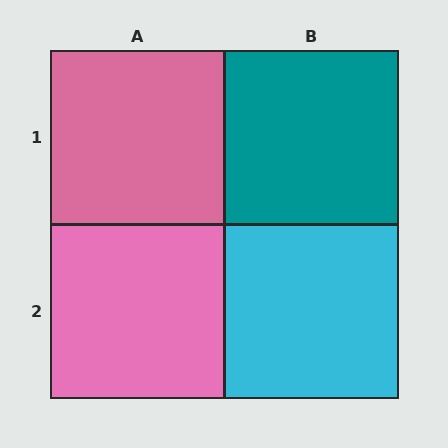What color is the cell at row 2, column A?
Pink.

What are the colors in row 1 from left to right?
Pink, teal.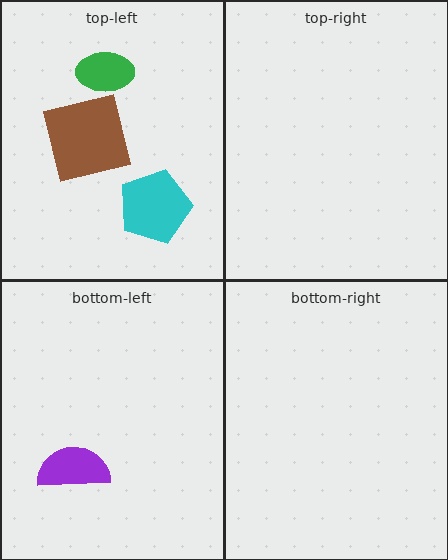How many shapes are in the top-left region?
3.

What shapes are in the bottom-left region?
The purple semicircle.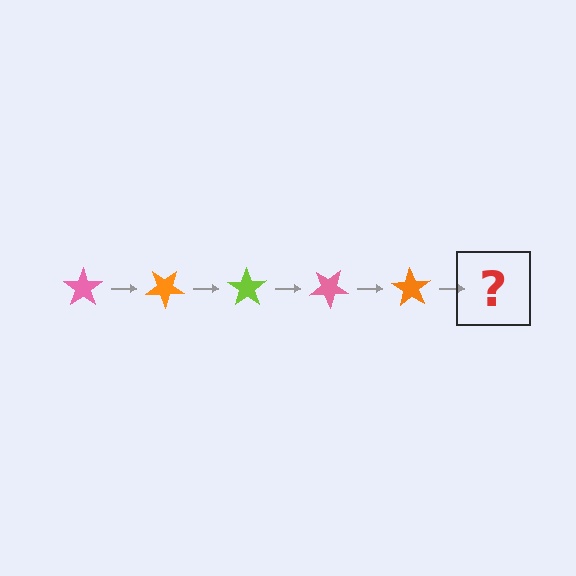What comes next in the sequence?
The next element should be a lime star, rotated 175 degrees from the start.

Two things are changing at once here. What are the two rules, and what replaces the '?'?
The two rules are that it rotates 35 degrees each step and the color cycles through pink, orange, and lime. The '?' should be a lime star, rotated 175 degrees from the start.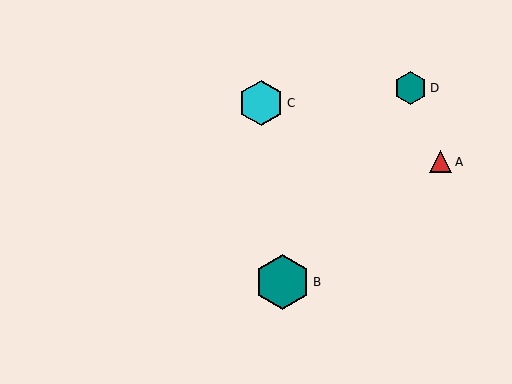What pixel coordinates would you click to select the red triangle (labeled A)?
Click at (440, 162) to select the red triangle A.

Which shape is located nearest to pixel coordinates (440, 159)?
The red triangle (labeled A) at (440, 162) is nearest to that location.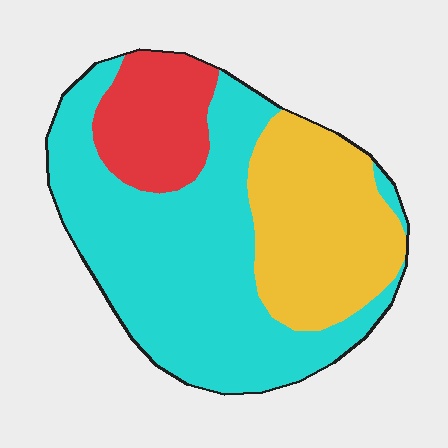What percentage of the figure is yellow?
Yellow covers 29% of the figure.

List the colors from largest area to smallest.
From largest to smallest: cyan, yellow, red.